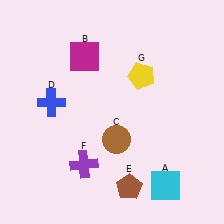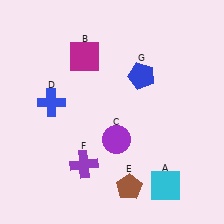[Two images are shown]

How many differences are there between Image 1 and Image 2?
There are 2 differences between the two images.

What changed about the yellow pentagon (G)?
In Image 1, G is yellow. In Image 2, it changed to blue.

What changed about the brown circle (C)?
In Image 1, C is brown. In Image 2, it changed to purple.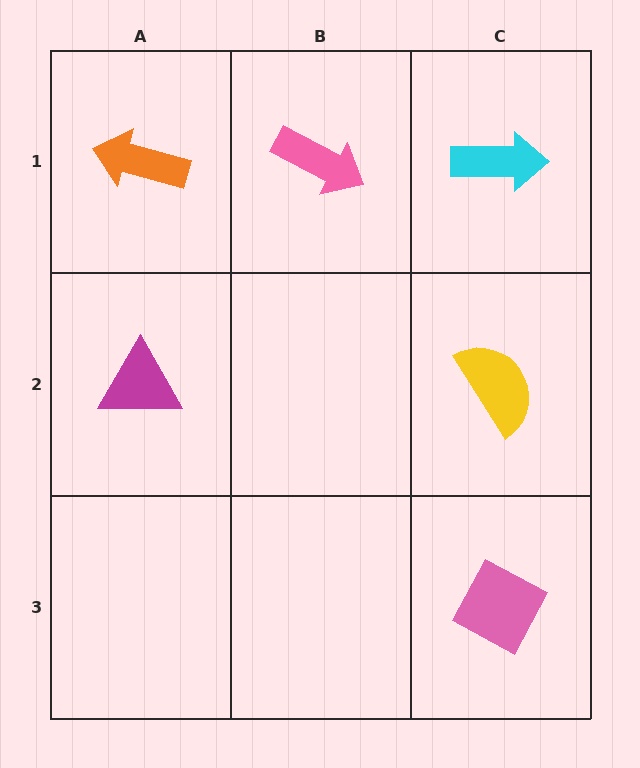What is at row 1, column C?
A cyan arrow.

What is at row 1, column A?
An orange arrow.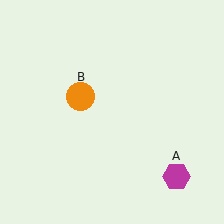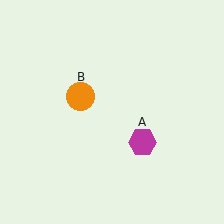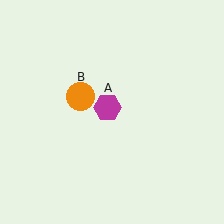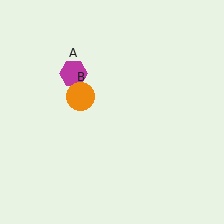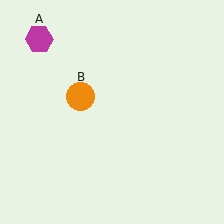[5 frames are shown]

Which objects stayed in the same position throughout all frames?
Orange circle (object B) remained stationary.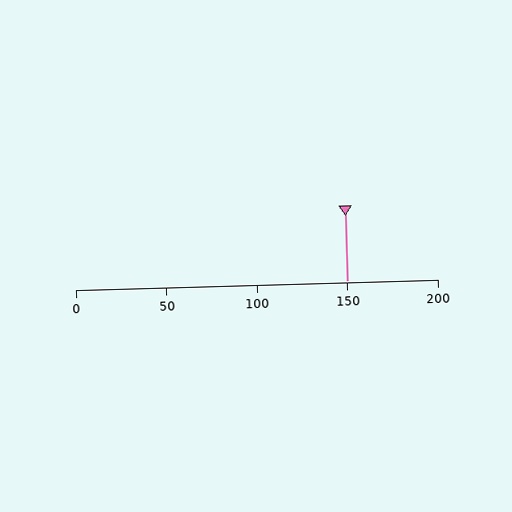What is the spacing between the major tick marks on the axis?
The major ticks are spaced 50 apart.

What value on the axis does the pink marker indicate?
The marker indicates approximately 150.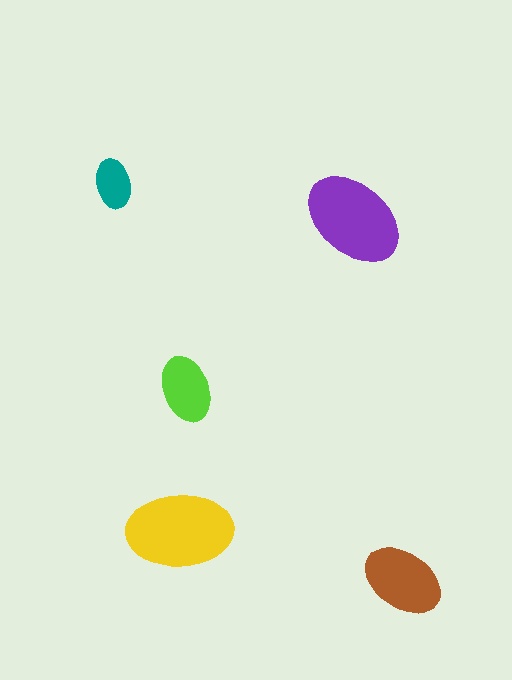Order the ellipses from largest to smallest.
the yellow one, the purple one, the brown one, the lime one, the teal one.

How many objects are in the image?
There are 5 objects in the image.